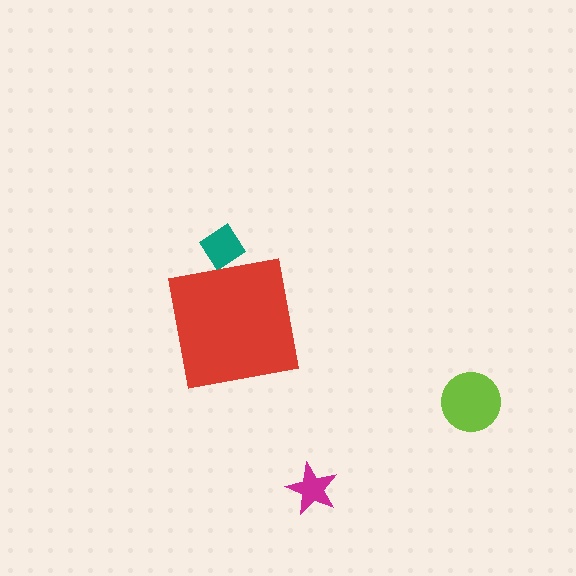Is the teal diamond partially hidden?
Yes, the teal diamond is partially hidden behind the red square.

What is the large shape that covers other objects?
A red square.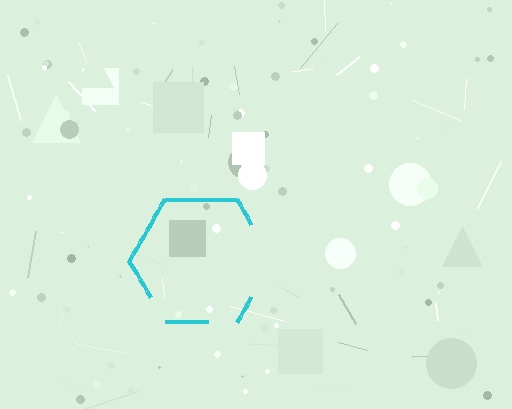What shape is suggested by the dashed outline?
The dashed outline suggests a hexagon.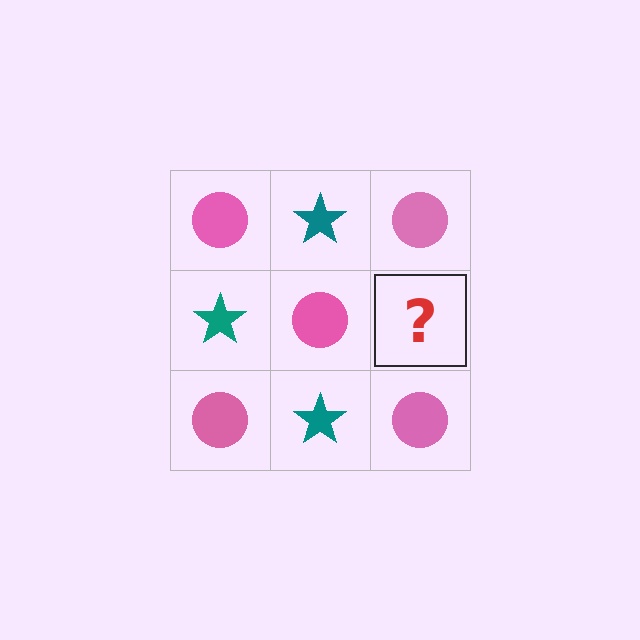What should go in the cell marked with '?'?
The missing cell should contain a teal star.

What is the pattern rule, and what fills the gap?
The rule is that it alternates pink circle and teal star in a checkerboard pattern. The gap should be filled with a teal star.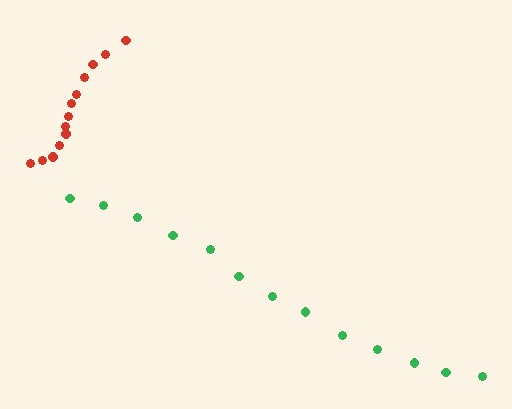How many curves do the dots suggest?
There are 2 distinct paths.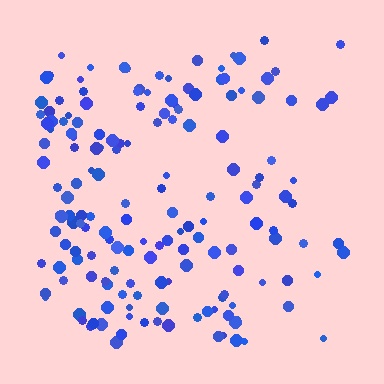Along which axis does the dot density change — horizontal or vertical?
Horizontal.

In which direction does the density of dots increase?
From right to left, with the left side densest.